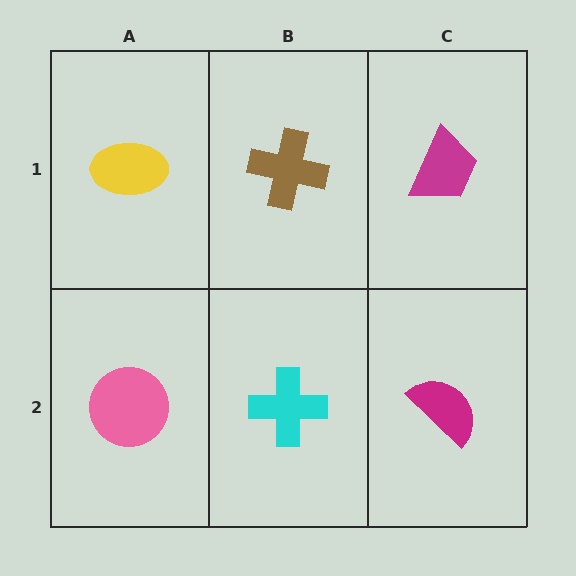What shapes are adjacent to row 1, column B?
A cyan cross (row 2, column B), a yellow ellipse (row 1, column A), a magenta trapezoid (row 1, column C).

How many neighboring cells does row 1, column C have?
2.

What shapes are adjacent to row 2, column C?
A magenta trapezoid (row 1, column C), a cyan cross (row 2, column B).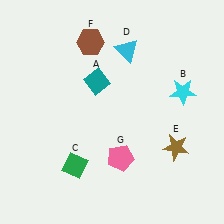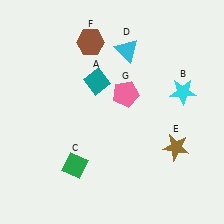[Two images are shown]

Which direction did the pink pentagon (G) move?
The pink pentagon (G) moved up.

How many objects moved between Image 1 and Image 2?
1 object moved between the two images.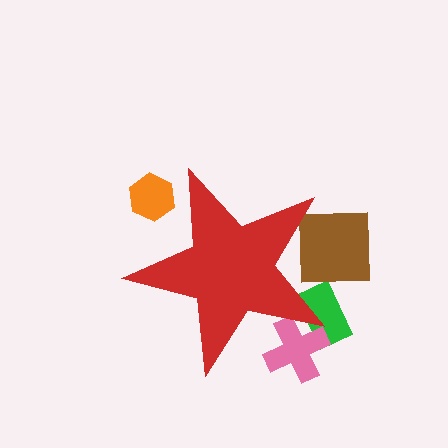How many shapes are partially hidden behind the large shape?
4 shapes are partially hidden.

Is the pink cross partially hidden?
Yes, the pink cross is partially hidden behind the red star.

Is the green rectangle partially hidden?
Yes, the green rectangle is partially hidden behind the red star.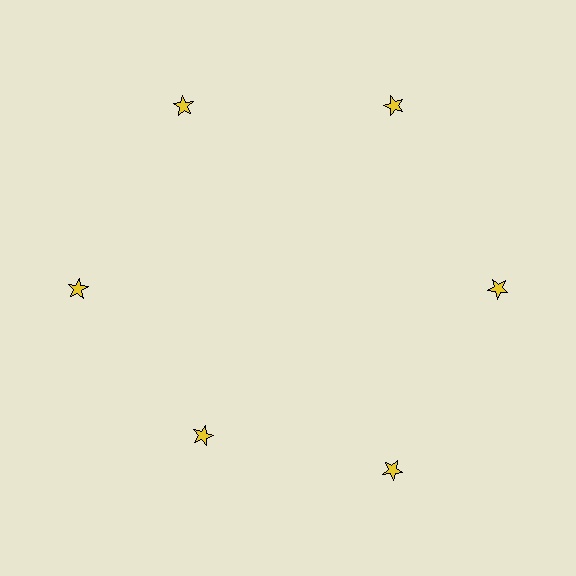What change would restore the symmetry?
The symmetry would be restored by moving it outward, back onto the ring so that all 6 stars sit at equal angles and equal distance from the center.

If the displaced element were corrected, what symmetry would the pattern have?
It would have 6-fold rotational symmetry — the pattern would map onto itself every 60 degrees.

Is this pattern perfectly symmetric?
No. The 6 yellow stars are arranged in a ring, but one element near the 7 o'clock position is pulled inward toward the center, breaking the 6-fold rotational symmetry.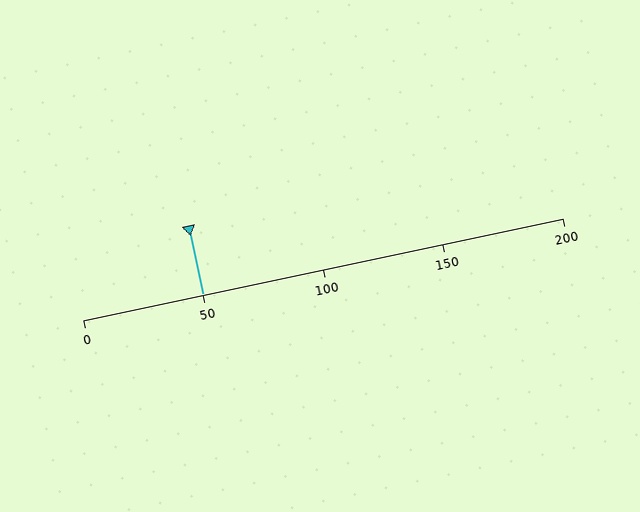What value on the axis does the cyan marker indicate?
The marker indicates approximately 50.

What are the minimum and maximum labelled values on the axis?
The axis runs from 0 to 200.